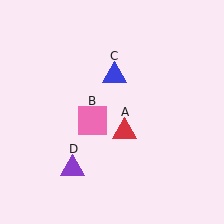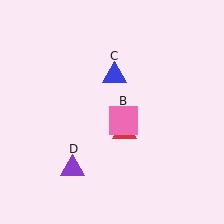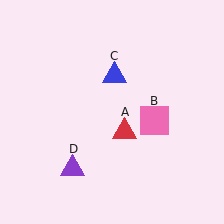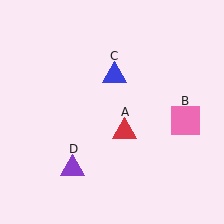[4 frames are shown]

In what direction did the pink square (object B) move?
The pink square (object B) moved right.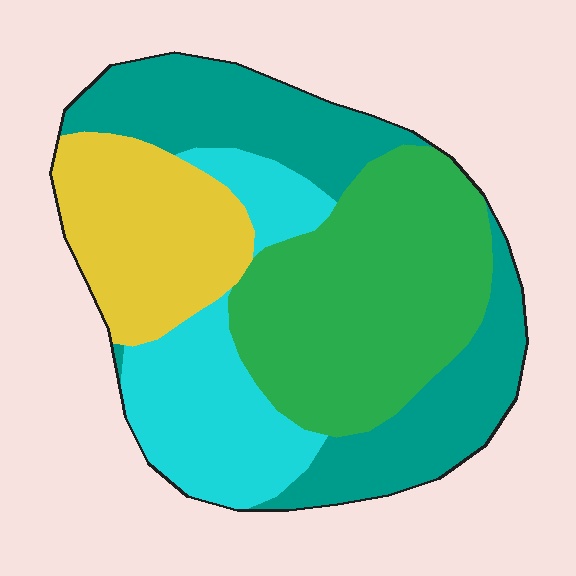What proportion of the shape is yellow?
Yellow covers 18% of the shape.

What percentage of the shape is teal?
Teal takes up about one third (1/3) of the shape.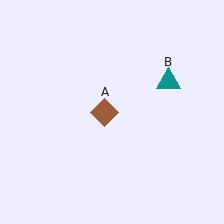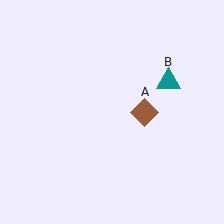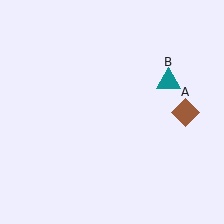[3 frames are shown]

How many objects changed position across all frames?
1 object changed position: brown diamond (object A).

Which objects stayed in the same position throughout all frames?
Teal triangle (object B) remained stationary.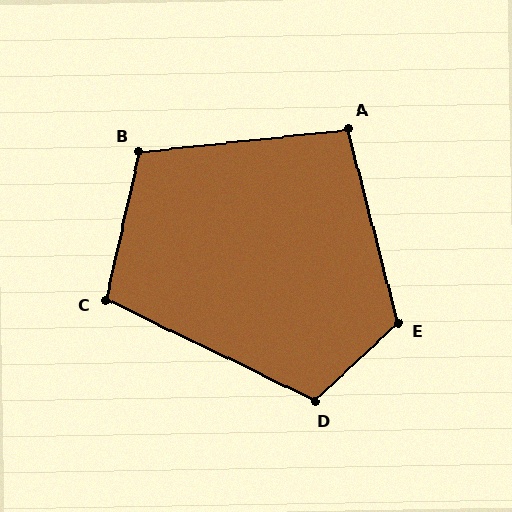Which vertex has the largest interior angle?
E, at approximately 119 degrees.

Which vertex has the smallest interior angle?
A, at approximately 98 degrees.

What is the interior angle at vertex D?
Approximately 111 degrees (obtuse).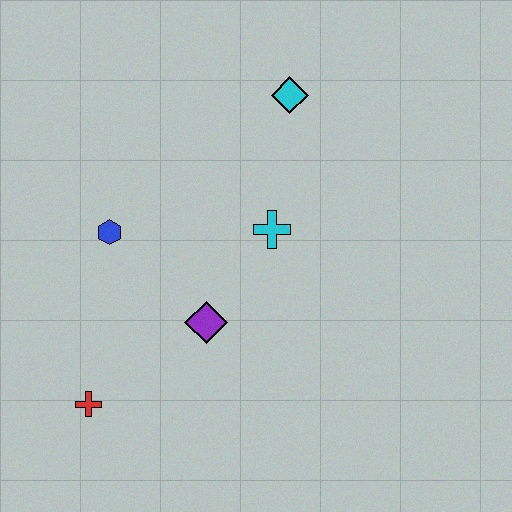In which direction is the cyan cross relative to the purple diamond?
The cyan cross is above the purple diamond.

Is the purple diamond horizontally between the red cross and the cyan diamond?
Yes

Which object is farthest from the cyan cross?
The red cross is farthest from the cyan cross.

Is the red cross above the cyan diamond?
No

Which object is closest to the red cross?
The purple diamond is closest to the red cross.